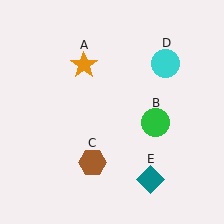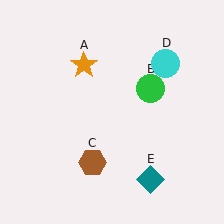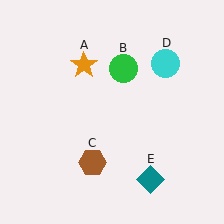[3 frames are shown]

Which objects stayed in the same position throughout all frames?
Orange star (object A) and brown hexagon (object C) and cyan circle (object D) and teal diamond (object E) remained stationary.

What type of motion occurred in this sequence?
The green circle (object B) rotated counterclockwise around the center of the scene.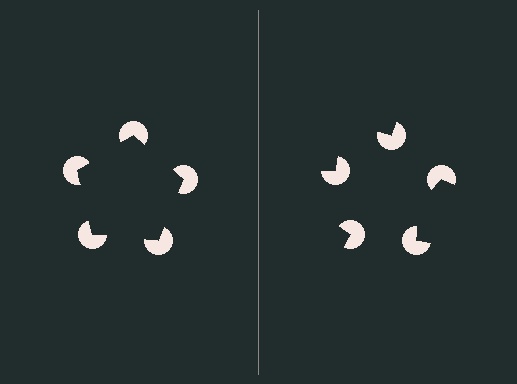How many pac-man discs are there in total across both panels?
10 — 5 on each side.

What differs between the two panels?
The pac-man discs are positioned identically on both sides; only the wedge orientations differ. On the left they align to a pentagon; on the right they are misaligned.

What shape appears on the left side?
An illusory pentagon.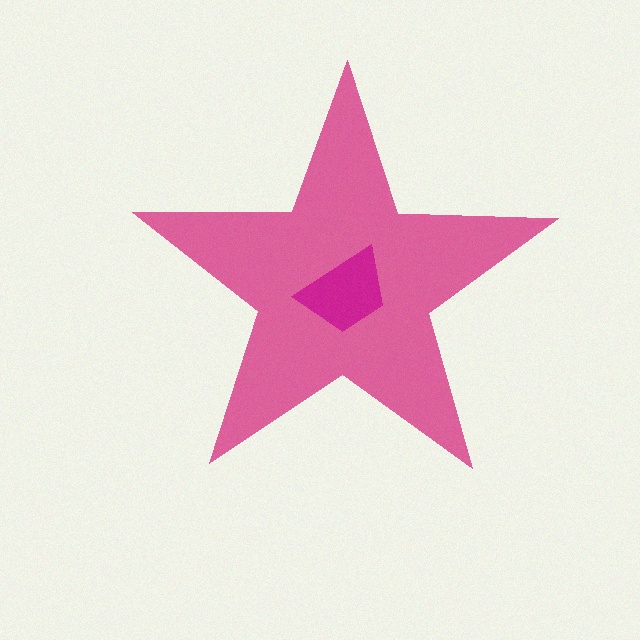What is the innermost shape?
The magenta trapezoid.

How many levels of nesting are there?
2.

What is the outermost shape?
The pink star.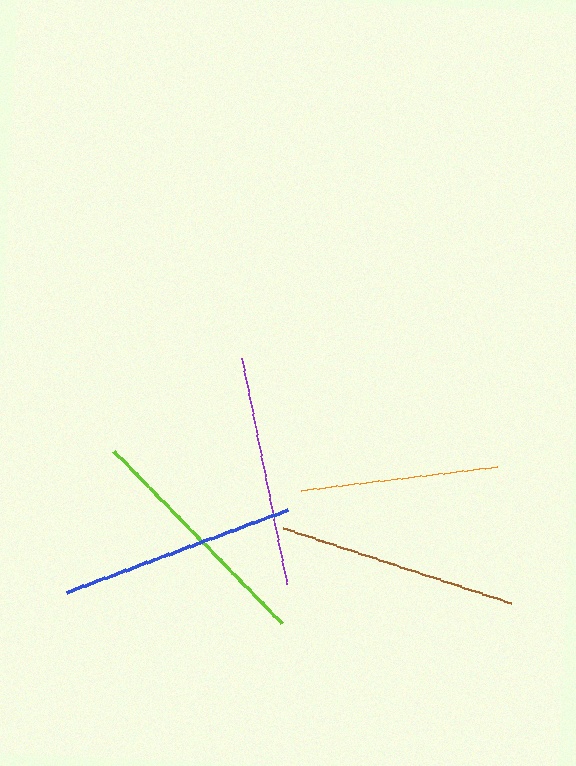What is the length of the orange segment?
The orange segment is approximately 198 pixels long.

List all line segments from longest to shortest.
From longest to shortest: lime, brown, blue, purple, orange.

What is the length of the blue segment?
The blue segment is approximately 236 pixels long.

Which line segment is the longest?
The lime line is the longest at approximately 240 pixels.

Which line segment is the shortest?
The orange line is the shortest at approximately 198 pixels.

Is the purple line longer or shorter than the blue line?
The blue line is longer than the purple line.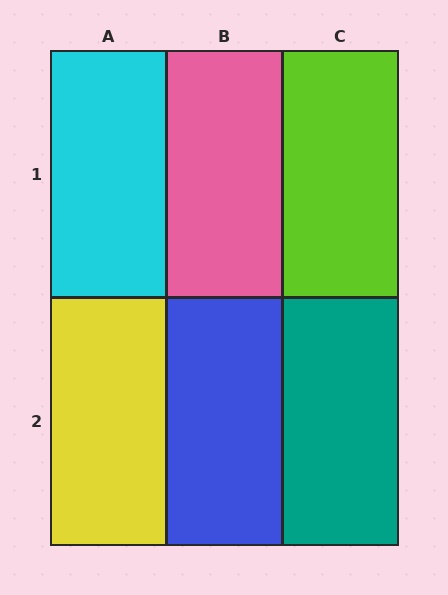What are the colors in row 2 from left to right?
Yellow, blue, teal.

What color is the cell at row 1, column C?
Lime.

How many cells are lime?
1 cell is lime.